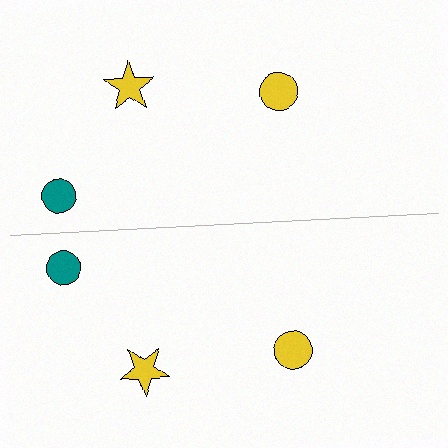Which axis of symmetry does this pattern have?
The pattern has a horizontal axis of symmetry running through the center of the image.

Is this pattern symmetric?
Yes, this pattern has bilateral (reflection) symmetry.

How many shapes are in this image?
There are 6 shapes in this image.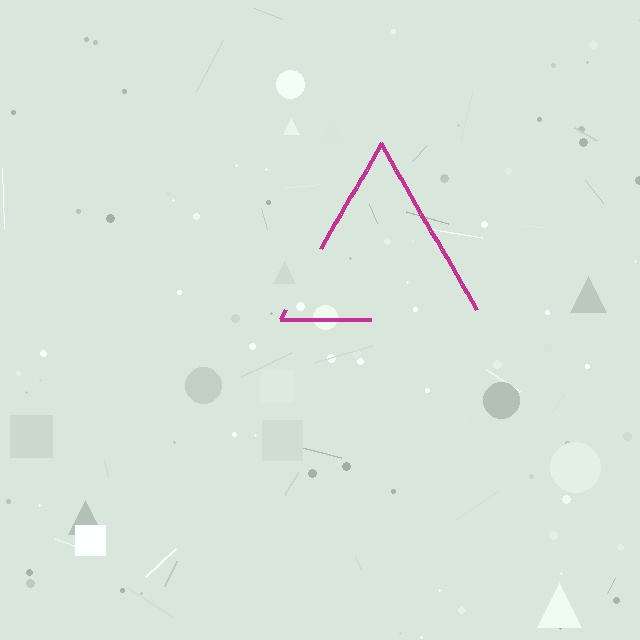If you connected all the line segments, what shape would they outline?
They would outline a triangle.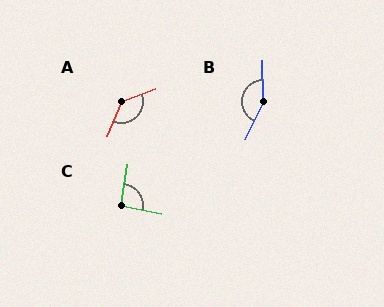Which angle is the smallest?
C, at approximately 93 degrees.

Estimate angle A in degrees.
Approximately 134 degrees.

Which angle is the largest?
B, at approximately 154 degrees.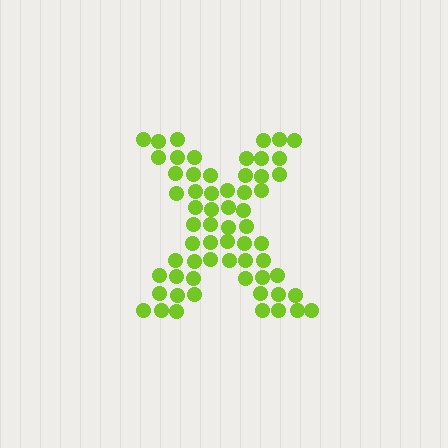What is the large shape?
The large shape is the letter X.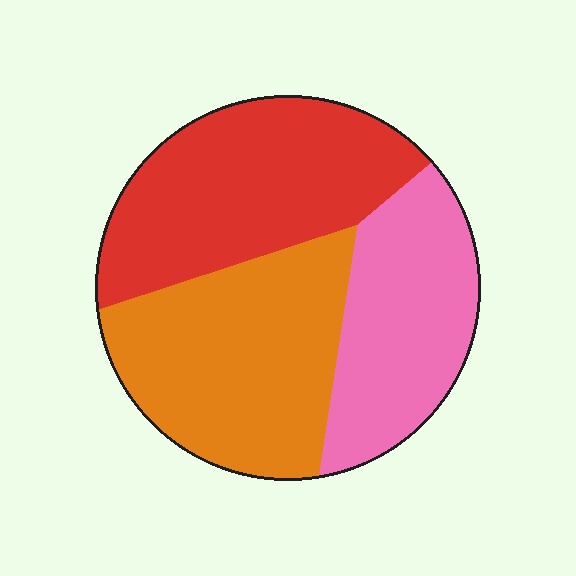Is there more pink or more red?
Red.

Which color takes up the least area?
Pink, at roughly 30%.